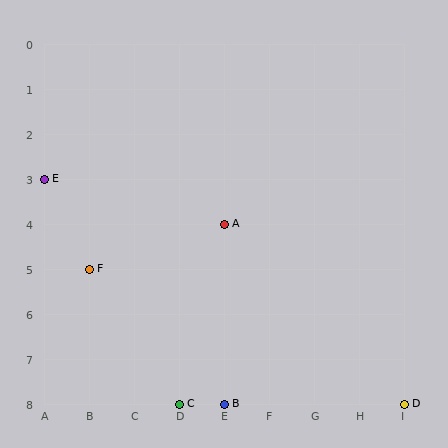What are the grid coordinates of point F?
Point F is at grid coordinates (B, 5).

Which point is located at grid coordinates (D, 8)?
Point C is at (D, 8).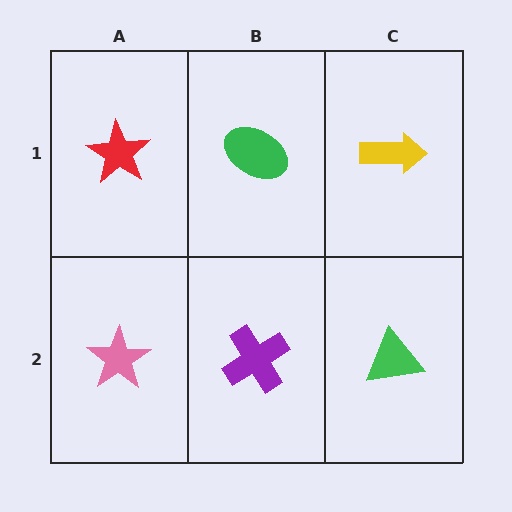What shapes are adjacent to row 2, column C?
A yellow arrow (row 1, column C), a purple cross (row 2, column B).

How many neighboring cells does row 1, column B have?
3.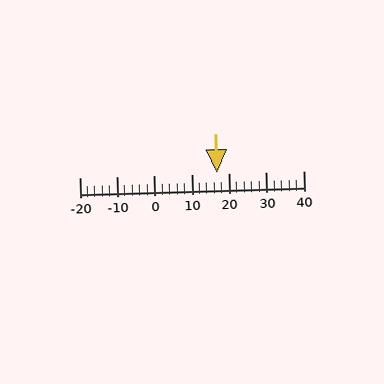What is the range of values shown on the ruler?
The ruler shows values from -20 to 40.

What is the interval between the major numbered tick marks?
The major tick marks are spaced 10 units apart.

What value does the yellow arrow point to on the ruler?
The yellow arrow points to approximately 17.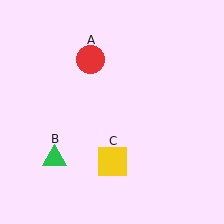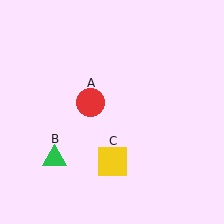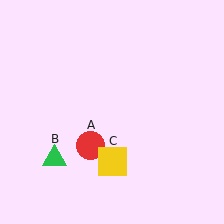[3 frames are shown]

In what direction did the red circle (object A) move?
The red circle (object A) moved down.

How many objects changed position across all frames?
1 object changed position: red circle (object A).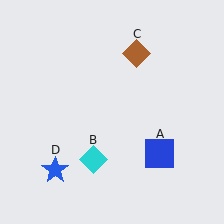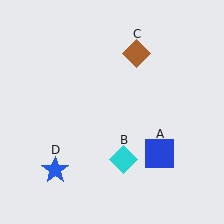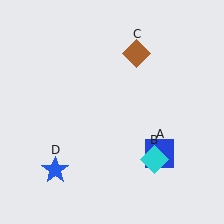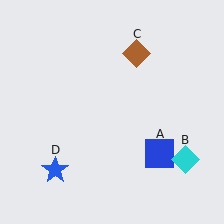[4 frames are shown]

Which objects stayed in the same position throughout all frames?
Blue square (object A) and brown diamond (object C) and blue star (object D) remained stationary.